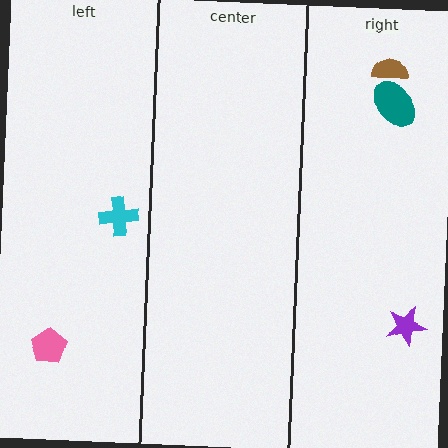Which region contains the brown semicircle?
The right region.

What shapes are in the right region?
The teal ellipse, the brown semicircle, the purple star.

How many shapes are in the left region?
2.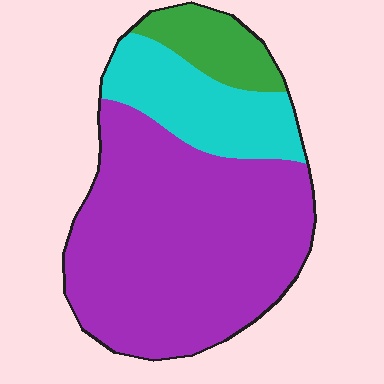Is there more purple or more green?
Purple.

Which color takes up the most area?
Purple, at roughly 70%.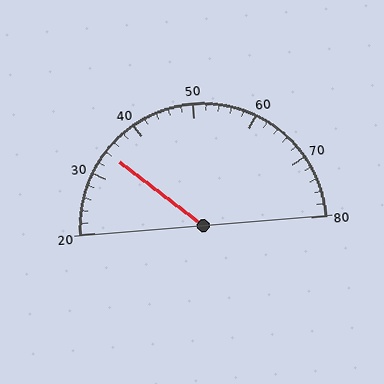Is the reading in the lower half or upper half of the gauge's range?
The reading is in the lower half of the range (20 to 80).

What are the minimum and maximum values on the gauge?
The gauge ranges from 20 to 80.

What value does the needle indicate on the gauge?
The needle indicates approximately 34.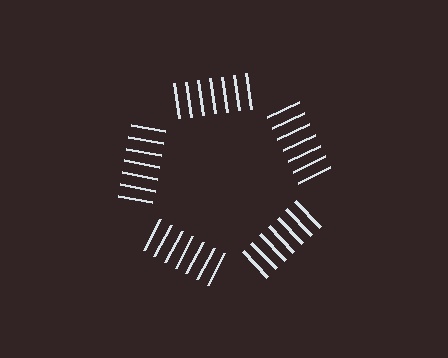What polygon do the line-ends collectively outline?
An illusory pentagon — the line segments terminate on its edges but no continuous stroke is drawn.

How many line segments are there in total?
35 — 7 along each of the 5 edges.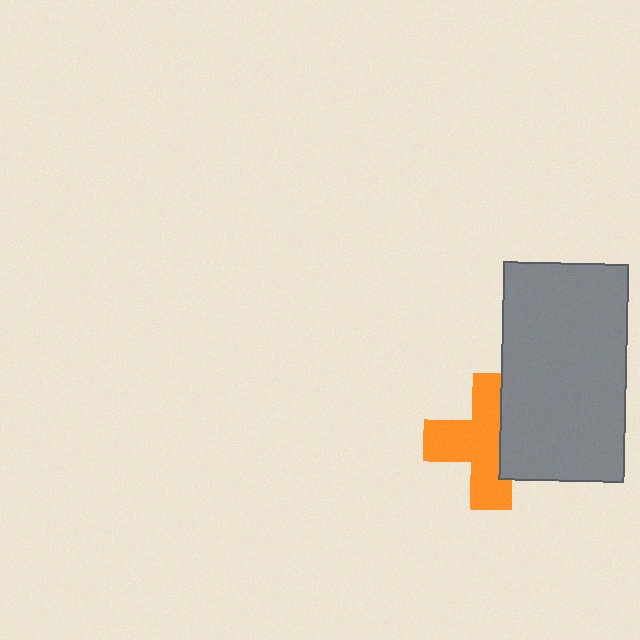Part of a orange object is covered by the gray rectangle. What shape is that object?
It is a cross.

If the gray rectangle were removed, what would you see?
You would see the complete orange cross.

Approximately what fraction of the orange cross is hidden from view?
Roughly 36% of the orange cross is hidden behind the gray rectangle.